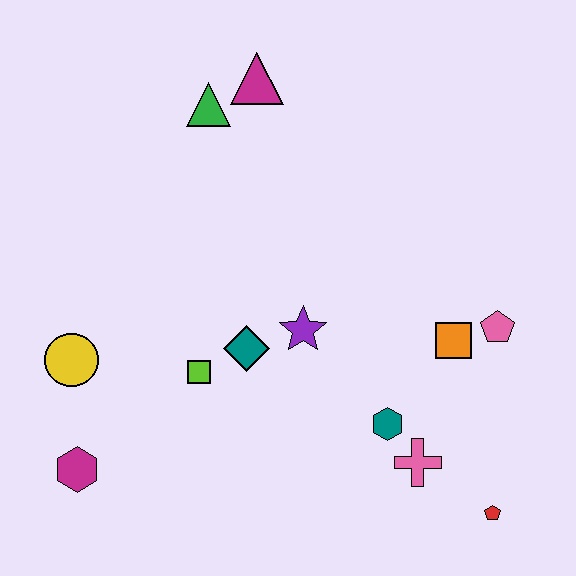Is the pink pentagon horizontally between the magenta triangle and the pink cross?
No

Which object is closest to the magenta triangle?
The green triangle is closest to the magenta triangle.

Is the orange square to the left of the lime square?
No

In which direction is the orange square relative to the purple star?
The orange square is to the right of the purple star.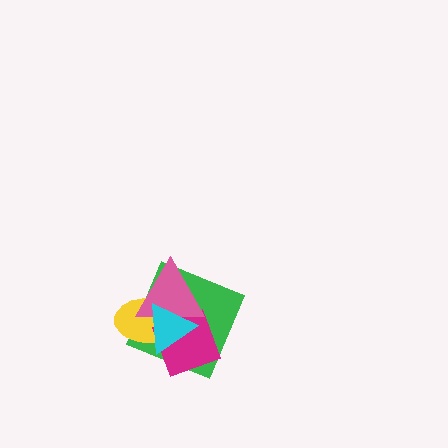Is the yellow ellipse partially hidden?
Yes, it is partially covered by another shape.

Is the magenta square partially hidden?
Yes, it is partially covered by another shape.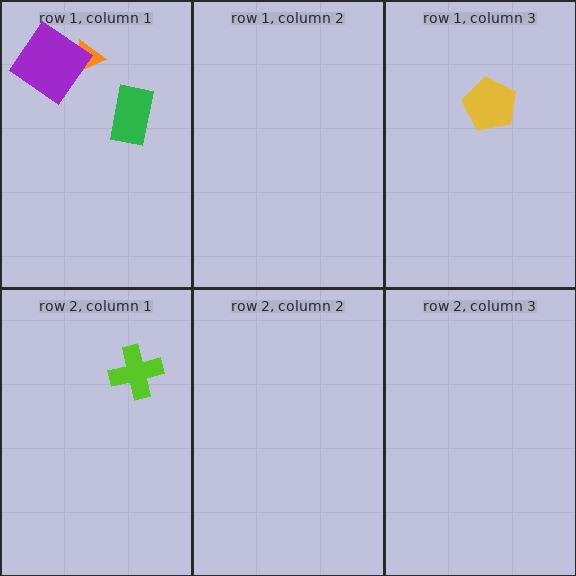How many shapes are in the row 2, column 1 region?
1.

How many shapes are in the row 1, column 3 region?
1.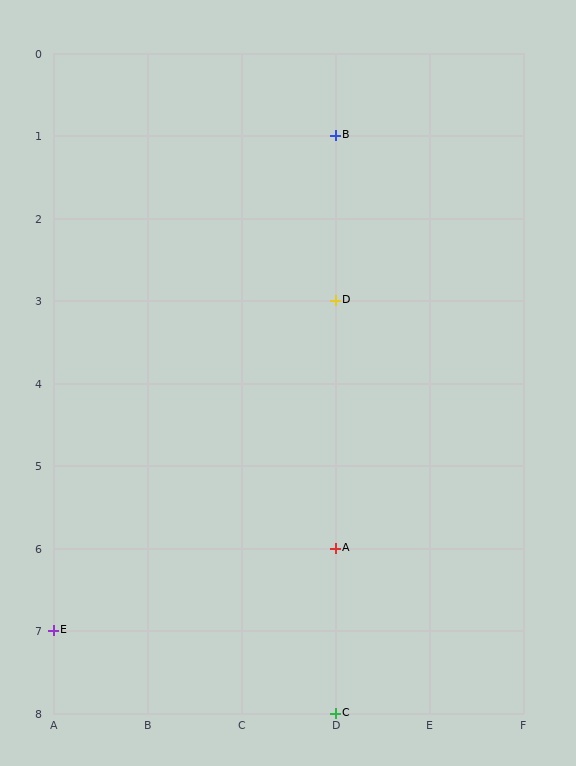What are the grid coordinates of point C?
Point C is at grid coordinates (D, 8).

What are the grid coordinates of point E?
Point E is at grid coordinates (A, 7).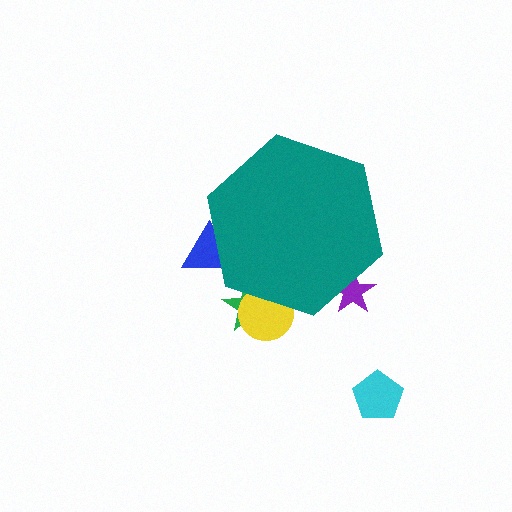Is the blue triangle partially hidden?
Yes, the blue triangle is partially hidden behind the teal hexagon.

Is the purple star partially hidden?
Yes, the purple star is partially hidden behind the teal hexagon.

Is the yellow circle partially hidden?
Yes, the yellow circle is partially hidden behind the teal hexagon.